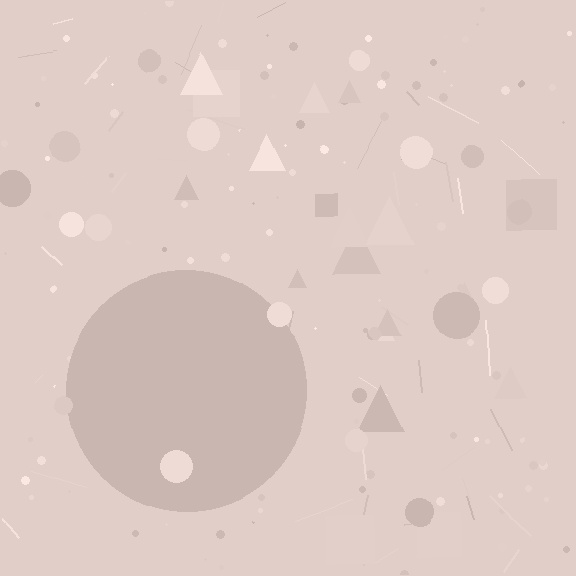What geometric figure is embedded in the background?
A circle is embedded in the background.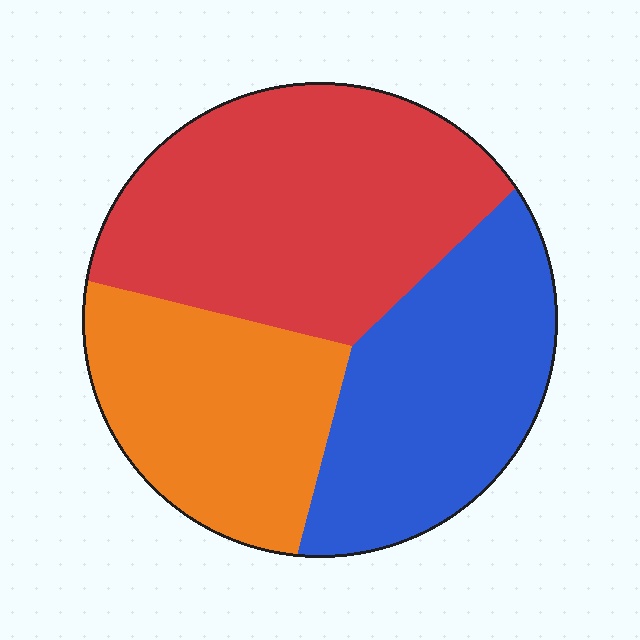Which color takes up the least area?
Orange, at roughly 25%.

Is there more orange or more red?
Red.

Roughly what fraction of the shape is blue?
Blue covers roughly 30% of the shape.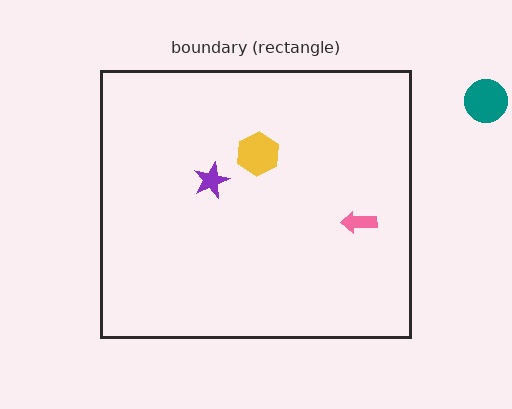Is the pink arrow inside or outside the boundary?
Inside.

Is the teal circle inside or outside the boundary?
Outside.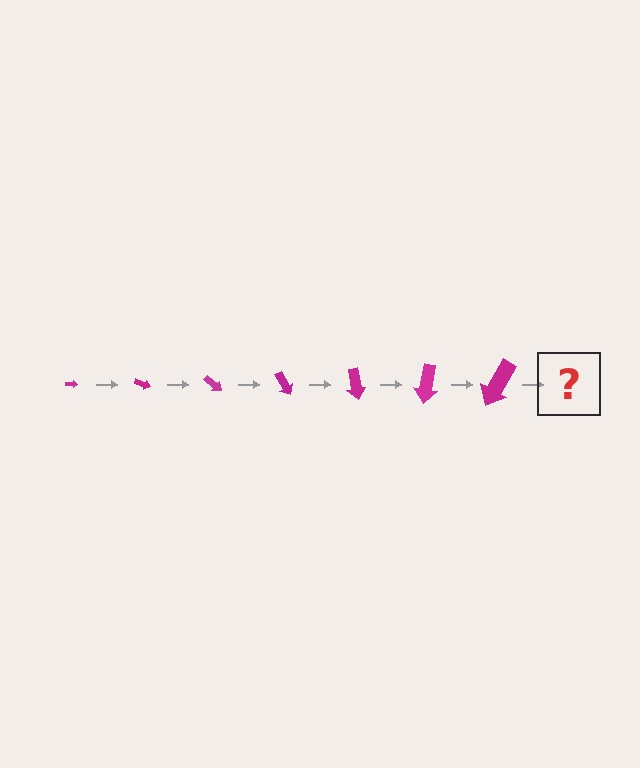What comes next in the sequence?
The next element should be an arrow, larger than the previous one and rotated 140 degrees from the start.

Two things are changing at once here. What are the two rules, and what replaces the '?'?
The two rules are that the arrow grows larger each step and it rotates 20 degrees each step. The '?' should be an arrow, larger than the previous one and rotated 140 degrees from the start.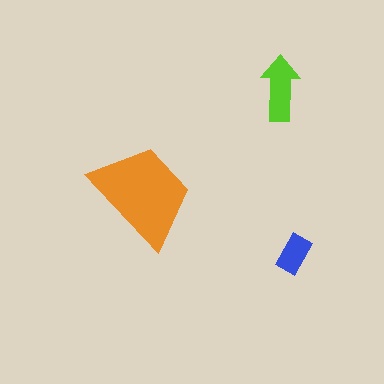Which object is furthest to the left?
The orange trapezoid is leftmost.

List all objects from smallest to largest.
The blue rectangle, the lime arrow, the orange trapezoid.